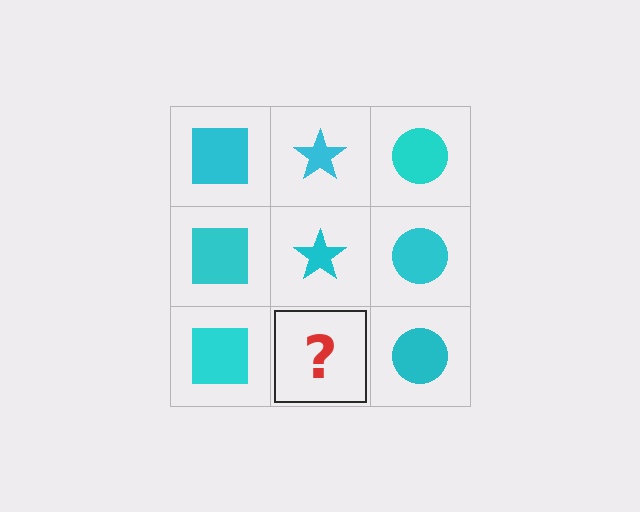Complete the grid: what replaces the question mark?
The question mark should be replaced with a cyan star.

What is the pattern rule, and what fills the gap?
The rule is that each column has a consistent shape. The gap should be filled with a cyan star.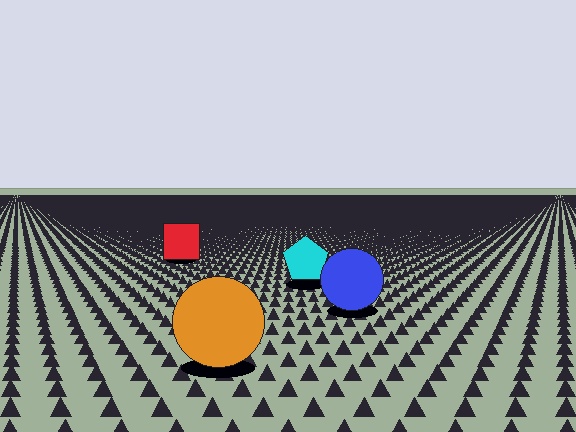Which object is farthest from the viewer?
The red square is farthest from the viewer. It appears smaller and the ground texture around it is denser.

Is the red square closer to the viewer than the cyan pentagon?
No. The cyan pentagon is closer — you can tell from the texture gradient: the ground texture is coarser near it.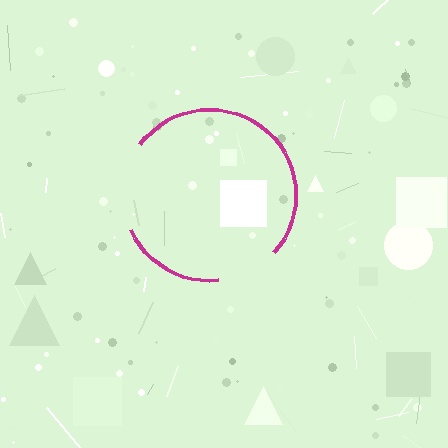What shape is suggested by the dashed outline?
The dashed outline suggests a circle.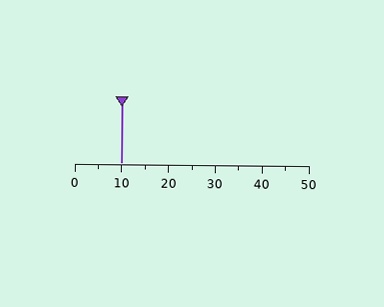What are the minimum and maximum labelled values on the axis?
The axis runs from 0 to 50.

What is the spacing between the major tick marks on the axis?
The major ticks are spaced 10 apart.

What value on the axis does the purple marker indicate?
The marker indicates approximately 10.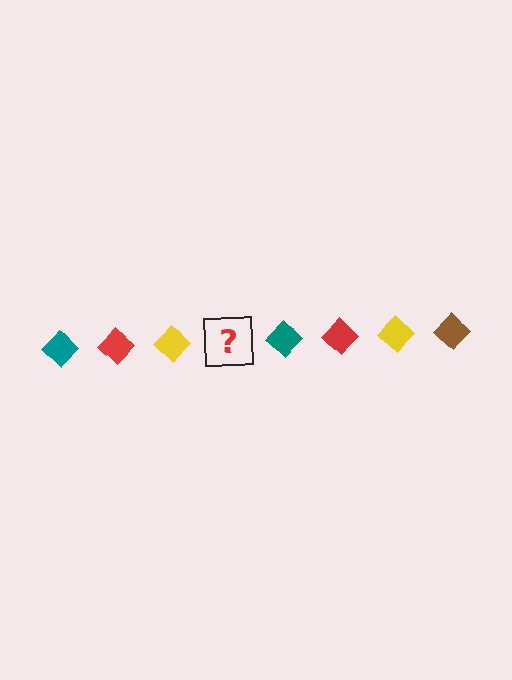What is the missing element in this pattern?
The missing element is a brown diamond.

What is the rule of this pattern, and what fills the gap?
The rule is that the pattern cycles through teal, red, yellow, brown diamonds. The gap should be filled with a brown diamond.